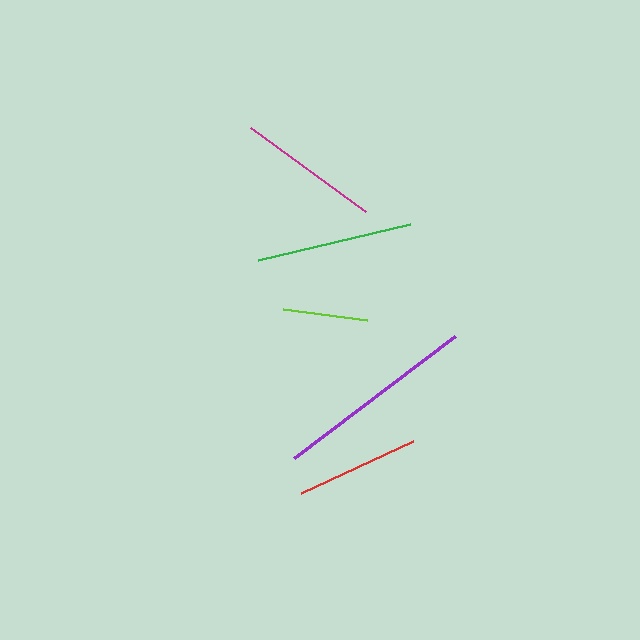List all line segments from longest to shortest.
From longest to shortest: purple, green, magenta, red, lime.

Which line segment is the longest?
The purple line is the longest at approximately 202 pixels.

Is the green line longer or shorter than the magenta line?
The green line is longer than the magenta line.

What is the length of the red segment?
The red segment is approximately 124 pixels long.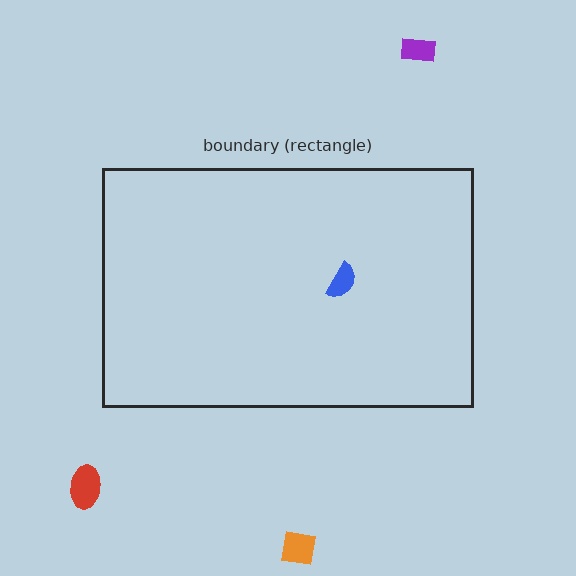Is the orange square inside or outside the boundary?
Outside.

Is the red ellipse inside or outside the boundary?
Outside.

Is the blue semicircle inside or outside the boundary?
Inside.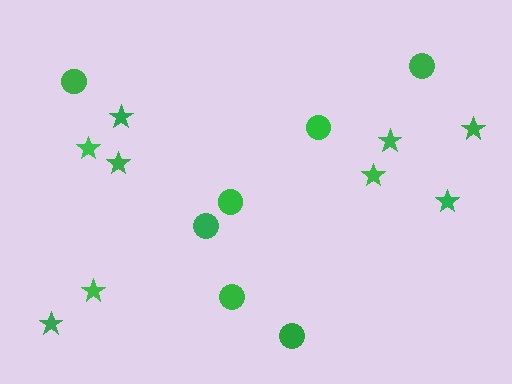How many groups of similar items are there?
There are 2 groups: one group of circles (7) and one group of stars (9).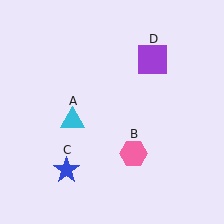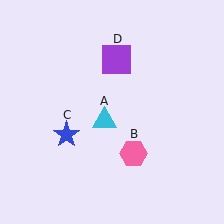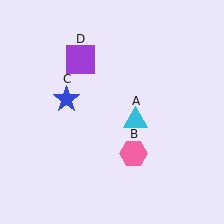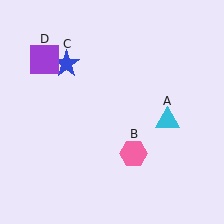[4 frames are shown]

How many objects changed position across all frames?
3 objects changed position: cyan triangle (object A), blue star (object C), purple square (object D).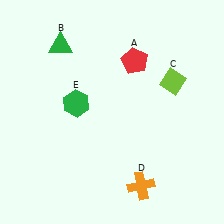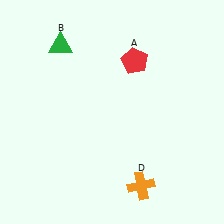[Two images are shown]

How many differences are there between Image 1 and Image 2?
There are 2 differences between the two images.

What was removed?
The lime diamond (C), the green hexagon (E) were removed in Image 2.